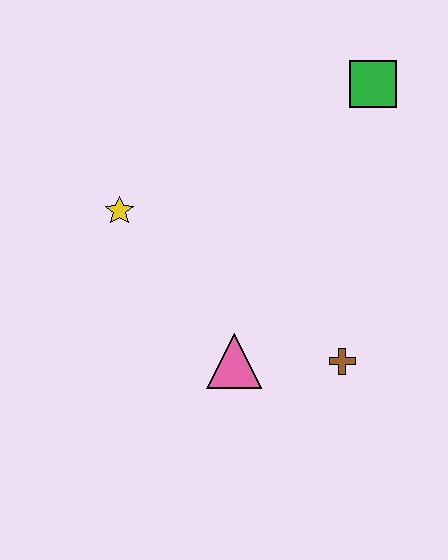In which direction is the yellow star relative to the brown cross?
The yellow star is to the left of the brown cross.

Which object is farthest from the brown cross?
The green square is farthest from the brown cross.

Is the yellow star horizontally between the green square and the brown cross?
No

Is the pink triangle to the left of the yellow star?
No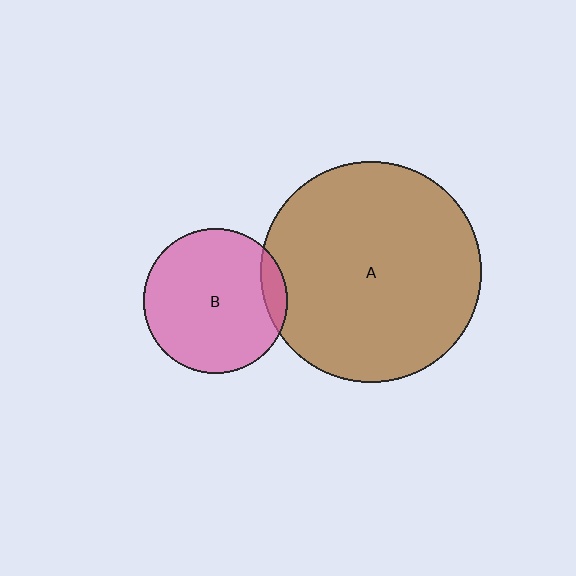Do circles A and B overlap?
Yes.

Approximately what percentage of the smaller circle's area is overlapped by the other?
Approximately 10%.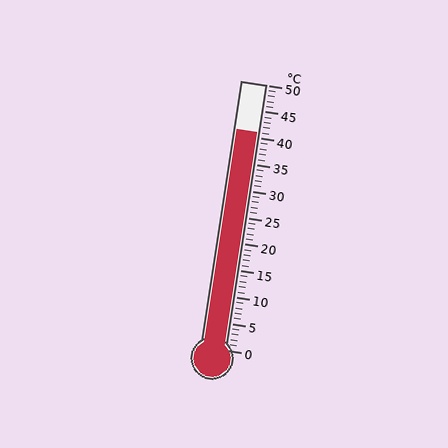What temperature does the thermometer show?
The thermometer shows approximately 41°C.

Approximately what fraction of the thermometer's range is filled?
The thermometer is filled to approximately 80% of its range.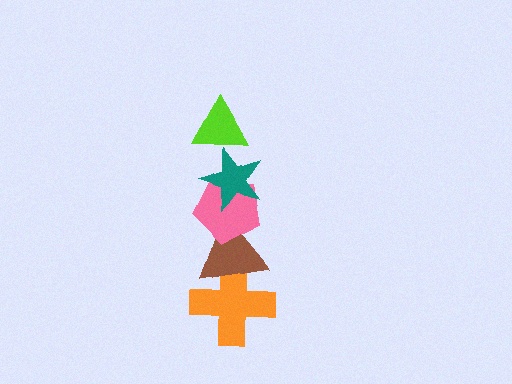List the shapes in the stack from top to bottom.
From top to bottom: the lime triangle, the teal star, the pink pentagon, the brown triangle, the orange cross.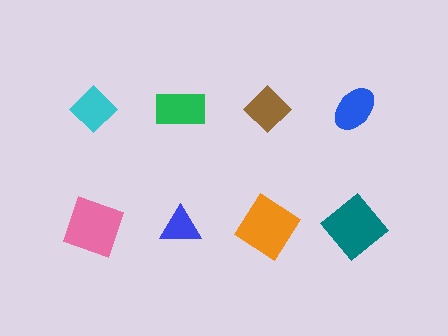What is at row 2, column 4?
A teal diamond.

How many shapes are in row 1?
4 shapes.